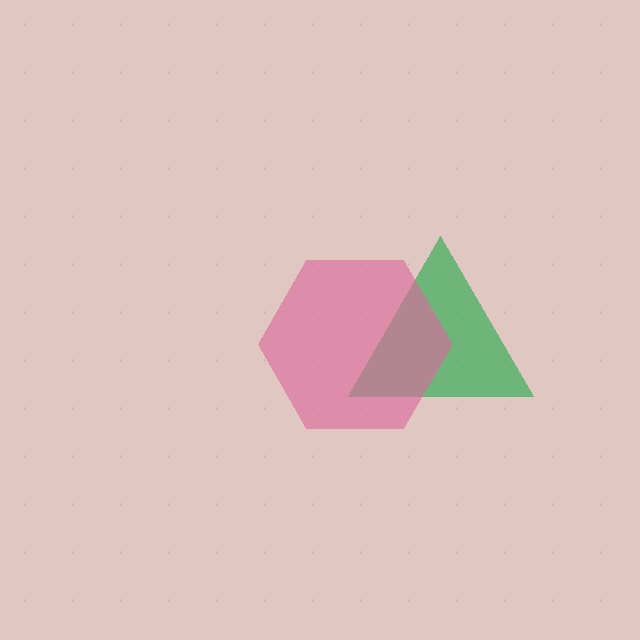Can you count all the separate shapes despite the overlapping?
Yes, there are 2 separate shapes.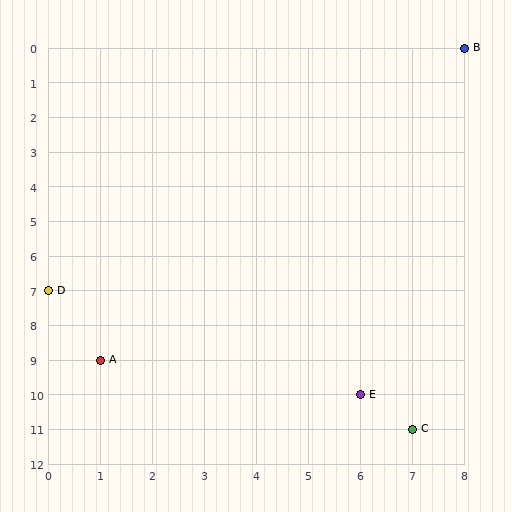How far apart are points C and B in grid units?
Points C and B are 1 column and 11 rows apart (about 11.0 grid units diagonally).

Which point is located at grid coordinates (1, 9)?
Point A is at (1, 9).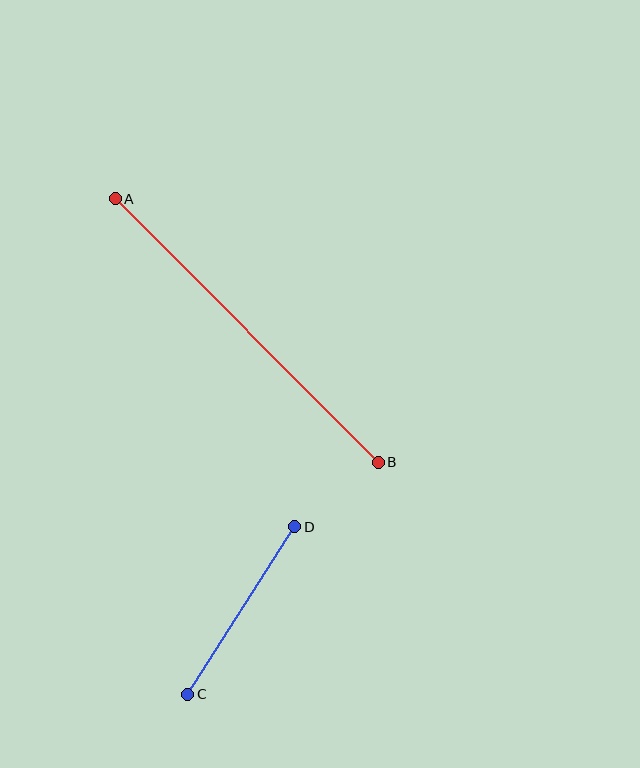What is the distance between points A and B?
The distance is approximately 372 pixels.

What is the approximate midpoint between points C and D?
The midpoint is at approximately (241, 611) pixels.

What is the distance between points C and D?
The distance is approximately 199 pixels.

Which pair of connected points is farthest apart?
Points A and B are farthest apart.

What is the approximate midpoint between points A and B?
The midpoint is at approximately (247, 330) pixels.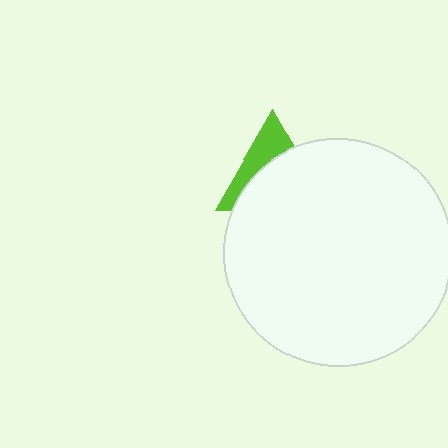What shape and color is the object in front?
The object in front is a white circle.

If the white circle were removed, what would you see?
You would see the complete lime triangle.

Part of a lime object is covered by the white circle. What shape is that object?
It is a triangle.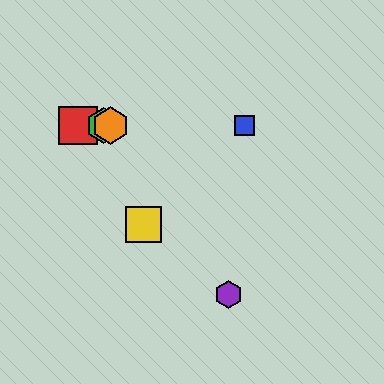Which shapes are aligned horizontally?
The red square, the blue square, the green hexagon, the orange hexagon are aligned horizontally.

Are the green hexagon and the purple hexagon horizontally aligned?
No, the green hexagon is at y≈125 and the purple hexagon is at y≈295.